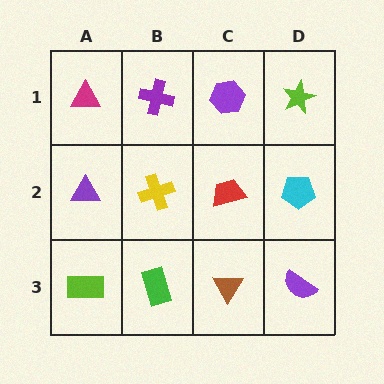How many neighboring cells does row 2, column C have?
4.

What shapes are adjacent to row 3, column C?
A red trapezoid (row 2, column C), a green rectangle (row 3, column B), a purple semicircle (row 3, column D).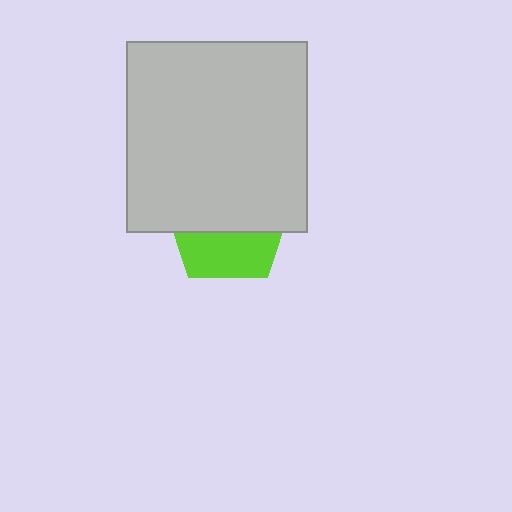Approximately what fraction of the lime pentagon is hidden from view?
Roughly 62% of the lime pentagon is hidden behind the light gray rectangle.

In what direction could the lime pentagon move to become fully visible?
The lime pentagon could move down. That would shift it out from behind the light gray rectangle entirely.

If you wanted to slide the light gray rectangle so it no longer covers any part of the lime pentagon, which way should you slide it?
Slide it up — that is the most direct way to separate the two shapes.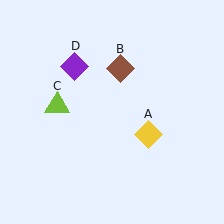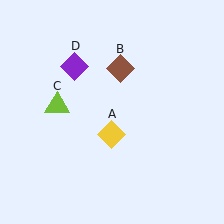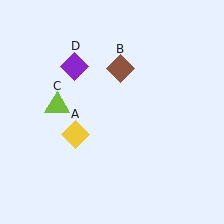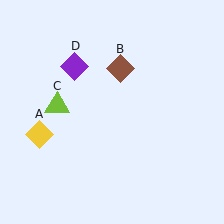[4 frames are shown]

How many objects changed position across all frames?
1 object changed position: yellow diamond (object A).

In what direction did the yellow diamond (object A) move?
The yellow diamond (object A) moved left.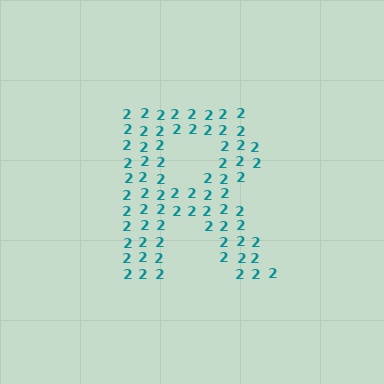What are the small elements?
The small elements are digit 2's.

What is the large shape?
The large shape is the letter R.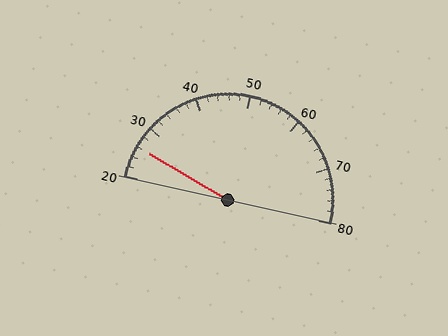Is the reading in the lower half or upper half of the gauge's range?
The reading is in the lower half of the range (20 to 80).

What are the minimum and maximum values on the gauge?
The gauge ranges from 20 to 80.